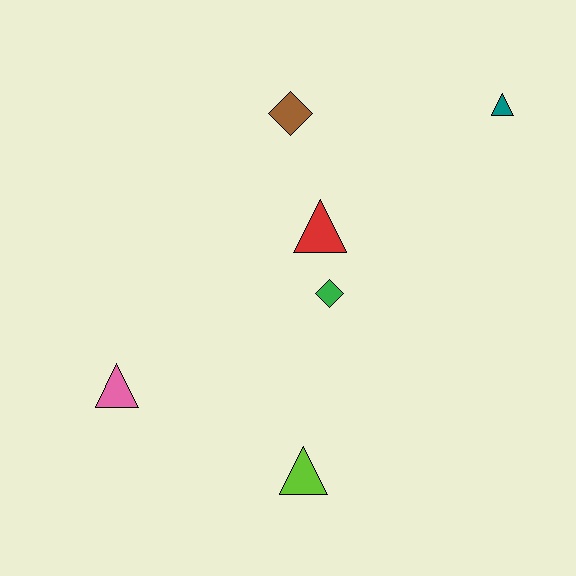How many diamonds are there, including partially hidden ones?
There are 2 diamonds.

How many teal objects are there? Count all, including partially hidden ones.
There is 1 teal object.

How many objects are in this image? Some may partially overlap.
There are 6 objects.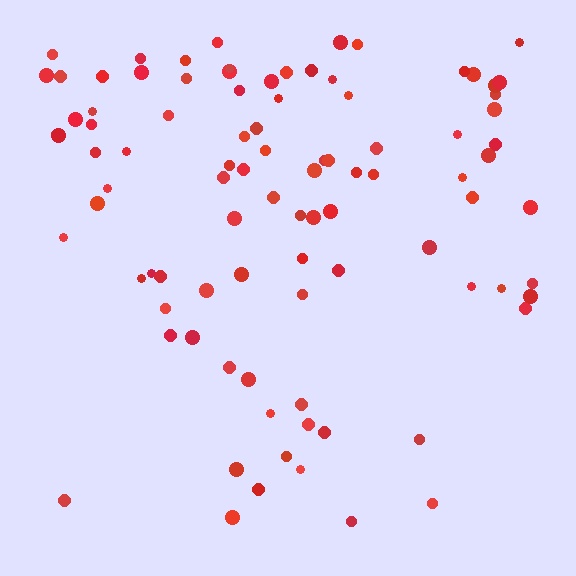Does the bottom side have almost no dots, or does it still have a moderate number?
Still a moderate number, just noticeably fewer than the top.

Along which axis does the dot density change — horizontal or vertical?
Vertical.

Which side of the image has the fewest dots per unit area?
The bottom.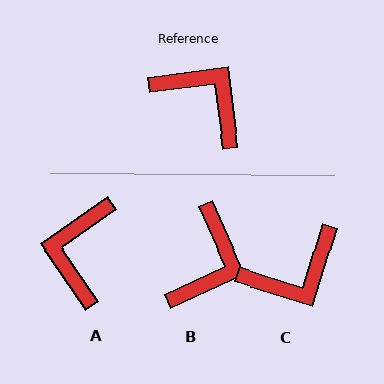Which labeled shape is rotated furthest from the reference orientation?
A, about 117 degrees away.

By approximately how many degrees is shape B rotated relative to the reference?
Approximately 73 degrees clockwise.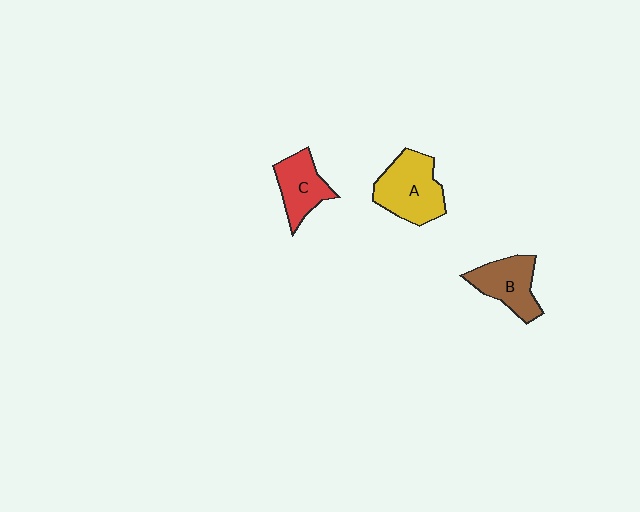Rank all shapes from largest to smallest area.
From largest to smallest: A (yellow), B (brown), C (red).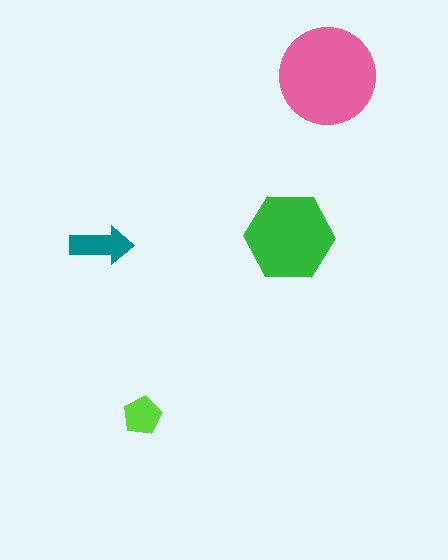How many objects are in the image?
There are 4 objects in the image.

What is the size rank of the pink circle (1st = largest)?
1st.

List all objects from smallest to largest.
The lime pentagon, the teal arrow, the green hexagon, the pink circle.